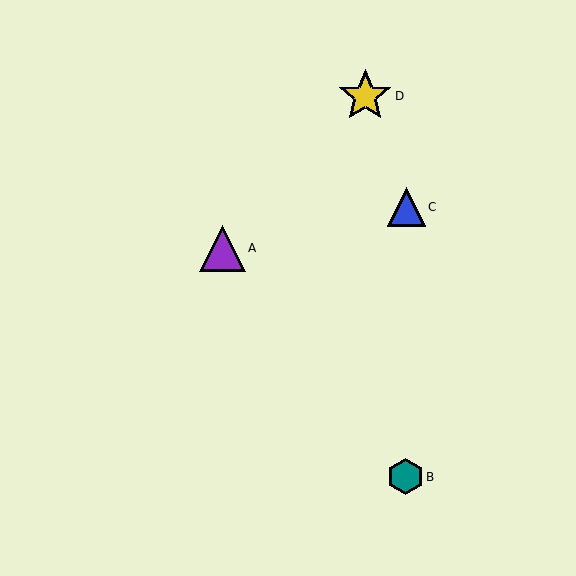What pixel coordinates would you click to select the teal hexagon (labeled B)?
Click at (406, 477) to select the teal hexagon B.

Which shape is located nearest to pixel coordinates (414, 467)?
The teal hexagon (labeled B) at (406, 477) is nearest to that location.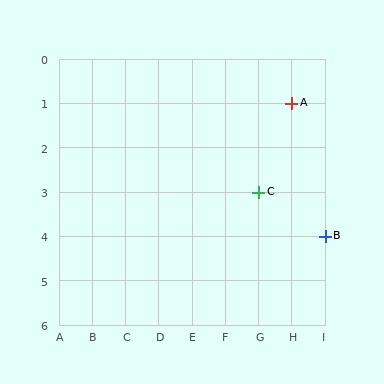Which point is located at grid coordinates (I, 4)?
Point B is at (I, 4).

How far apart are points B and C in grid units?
Points B and C are 2 columns and 1 row apart (about 2.2 grid units diagonally).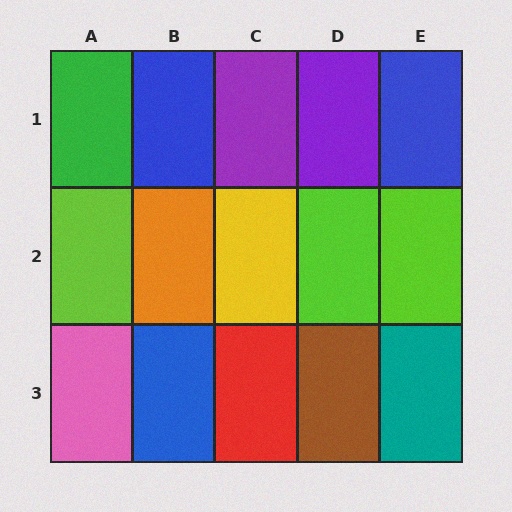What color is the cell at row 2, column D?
Lime.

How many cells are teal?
1 cell is teal.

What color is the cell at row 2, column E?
Lime.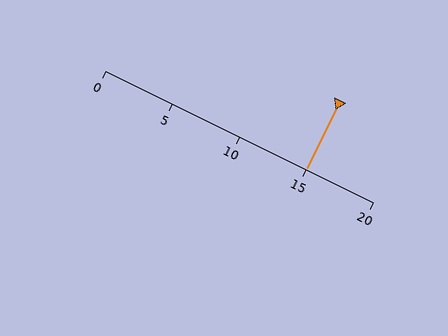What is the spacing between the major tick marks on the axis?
The major ticks are spaced 5 apart.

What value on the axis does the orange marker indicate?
The marker indicates approximately 15.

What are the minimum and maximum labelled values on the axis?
The axis runs from 0 to 20.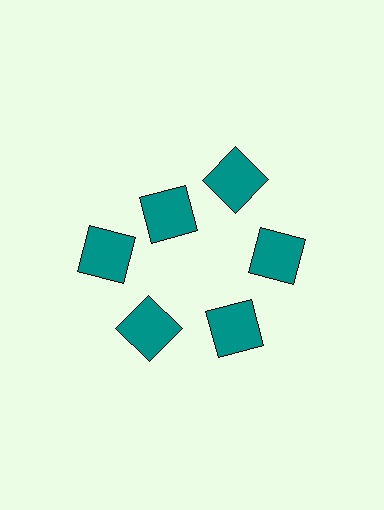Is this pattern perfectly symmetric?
No. The 6 teal squares are arranged in a ring, but one element near the 11 o'clock position is pulled inward toward the center, breaking the 6-fold rotational symmetry.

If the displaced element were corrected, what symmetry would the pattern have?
It would have 6-fold rotational symmetry — the pattern would map onto itself every 60 degrees.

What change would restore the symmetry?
The symmetry would be restored by moving it outward, back onto the ring so that all 6 squares sit at equal angles and equal distance from the center.